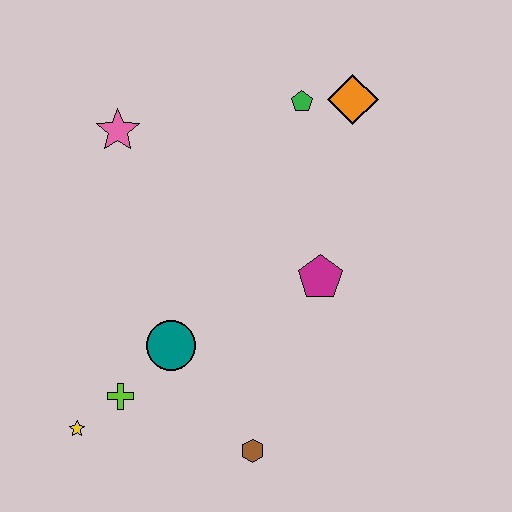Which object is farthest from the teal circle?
The orange diamond is farthest from the teal circle.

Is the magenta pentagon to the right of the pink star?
Yes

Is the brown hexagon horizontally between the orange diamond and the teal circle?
Yes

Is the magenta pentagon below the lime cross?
No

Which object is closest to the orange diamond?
The green pentagon is closest to the orange diamond.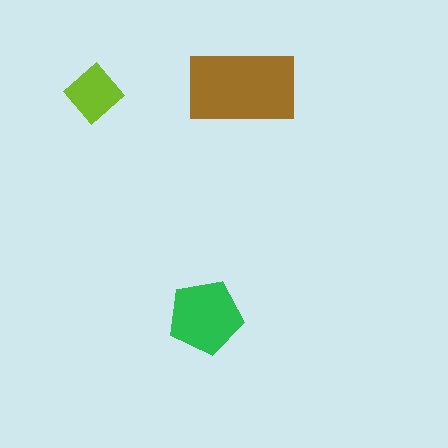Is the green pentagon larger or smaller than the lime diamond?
Larger.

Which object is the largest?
The brown rectangle.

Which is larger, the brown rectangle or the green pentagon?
The brown rectangle.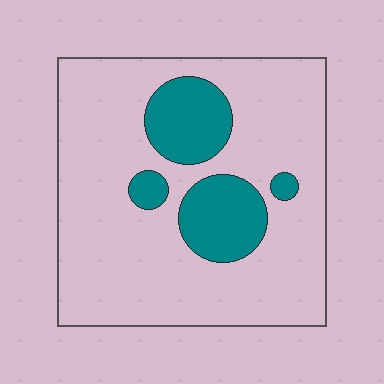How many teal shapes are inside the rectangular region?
4.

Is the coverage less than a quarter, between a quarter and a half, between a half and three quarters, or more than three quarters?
Less than a quarter.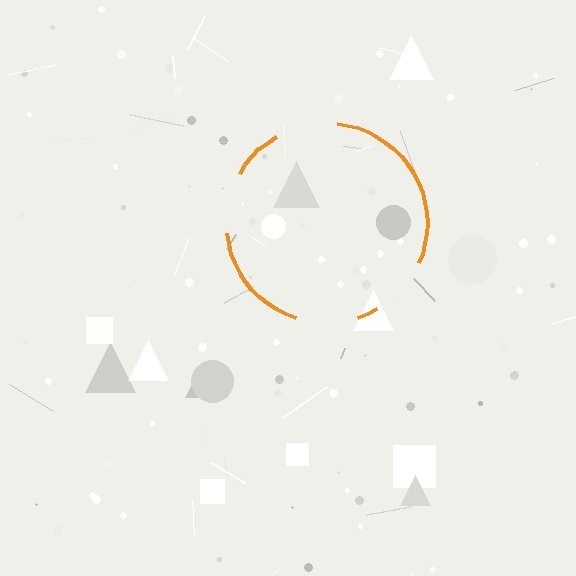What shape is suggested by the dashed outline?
The dashed outline suggests a circle.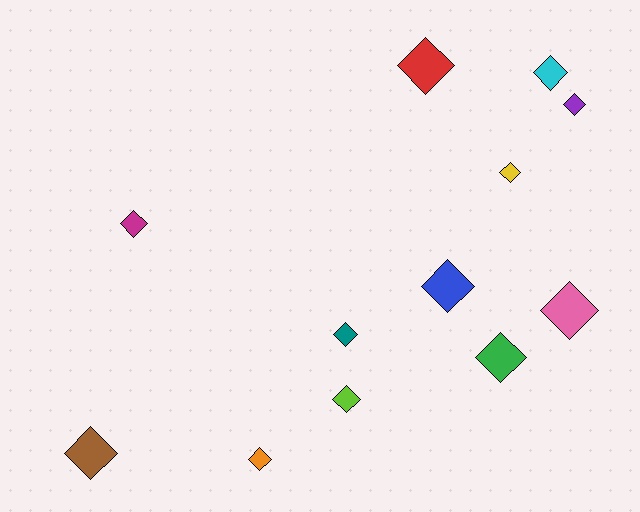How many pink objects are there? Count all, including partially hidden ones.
There is 1 pink object.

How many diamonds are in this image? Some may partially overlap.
There are 12 diamonds.